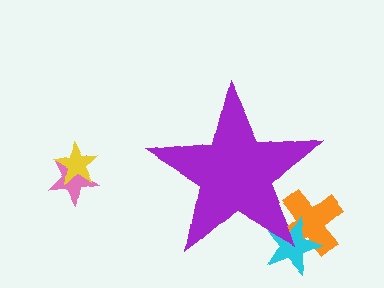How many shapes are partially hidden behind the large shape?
2 shapes are partially hidden.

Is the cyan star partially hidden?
Yes, the cyan star is partially hidden behind the purple star.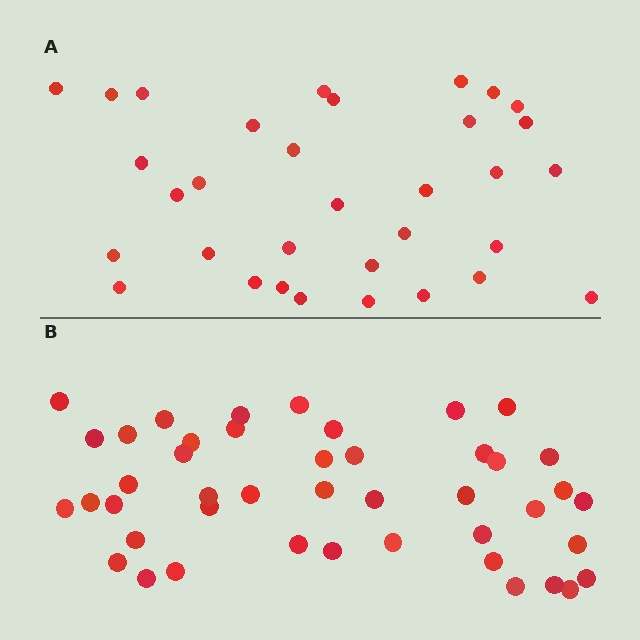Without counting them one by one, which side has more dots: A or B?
Region B (the bottom region) has more dots.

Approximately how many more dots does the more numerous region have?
Region B has roughly 12 or so more dots than region A.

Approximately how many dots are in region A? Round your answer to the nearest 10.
About 30 dots. (The exact count is 33, which rounds to 30.)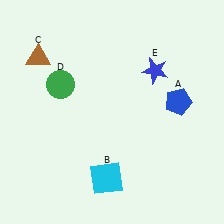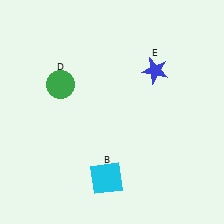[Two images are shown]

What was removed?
The brown triangle (C), the blue pentagon (A) were removed in Image 2.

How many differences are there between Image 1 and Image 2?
There are 2 differences between the two images.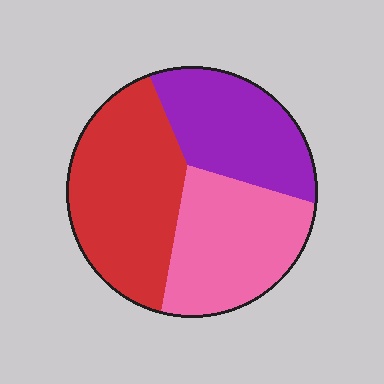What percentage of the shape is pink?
Pink covers 32% of the shape.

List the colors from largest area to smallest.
From largest to smallest: red, pink, purple.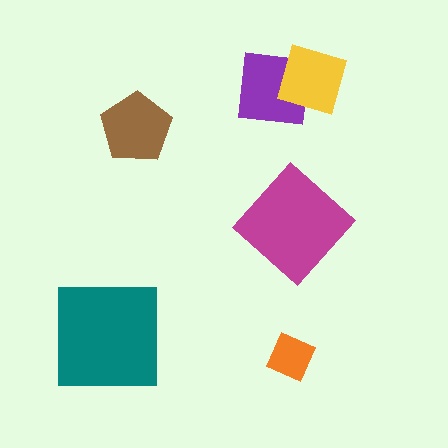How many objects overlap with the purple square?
1 object overlaps with the purple square.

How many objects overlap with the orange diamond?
0 objects overlap with the orange diamond.